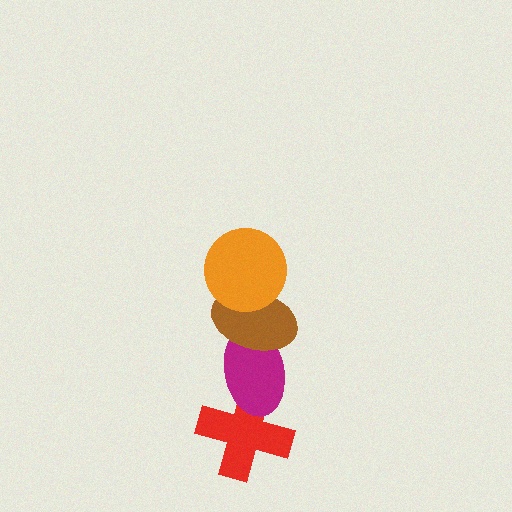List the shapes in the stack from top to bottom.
From top to bottom: the orange circle, the brown ellipse, the magenta ellipse, the red cross.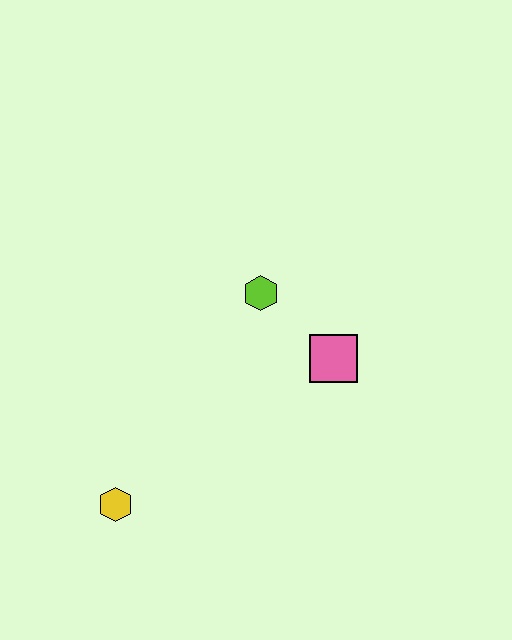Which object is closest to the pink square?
The lime hexagon is closest to the pink square.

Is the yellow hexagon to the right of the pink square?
No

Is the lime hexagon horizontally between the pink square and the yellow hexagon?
Yes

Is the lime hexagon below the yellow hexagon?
No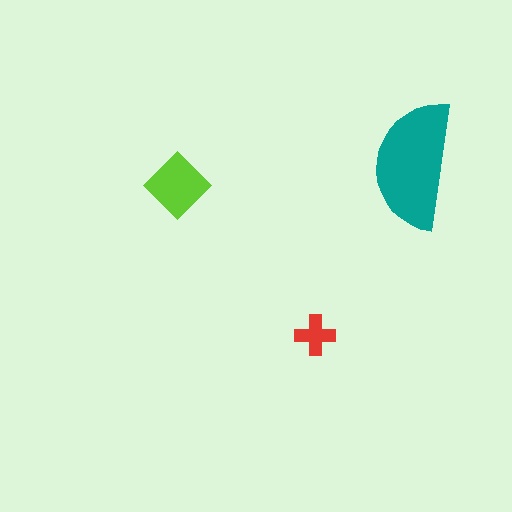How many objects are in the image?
There are 3 objects in the image.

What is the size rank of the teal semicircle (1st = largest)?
1st.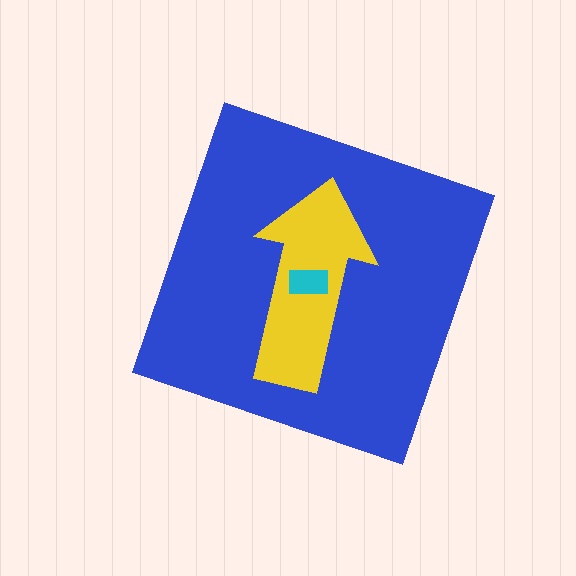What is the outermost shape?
The blue diamond.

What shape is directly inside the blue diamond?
The yellow arrow.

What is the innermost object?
The cyan rectangle.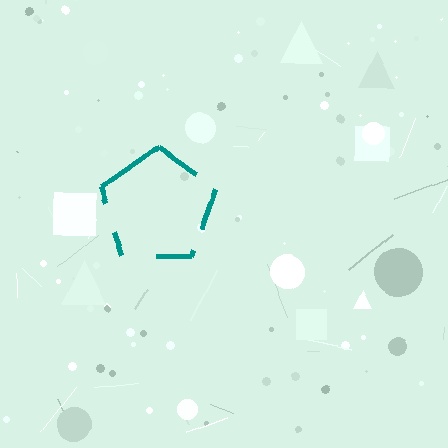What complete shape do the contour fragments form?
The contour fragments form a pentagon.